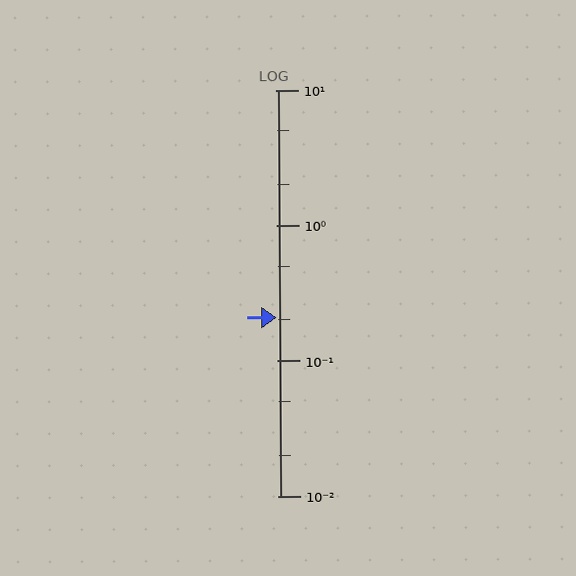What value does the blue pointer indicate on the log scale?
The pointer indicates approximately 0.21.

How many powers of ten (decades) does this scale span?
The scale spans 3 decades, from 0.01 to 10.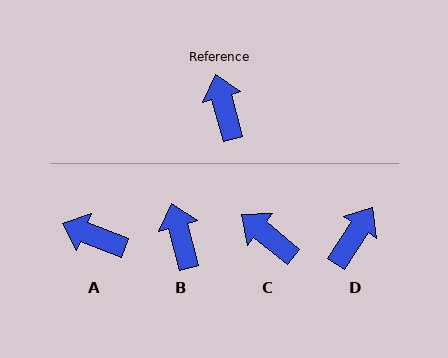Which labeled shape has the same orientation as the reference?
B.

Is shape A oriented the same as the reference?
No, it is off by about 54 degrees.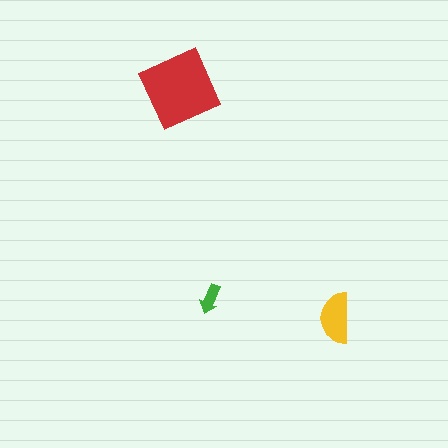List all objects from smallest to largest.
The green arrow, the yellow semicircle, the red square.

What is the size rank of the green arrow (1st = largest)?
3rd.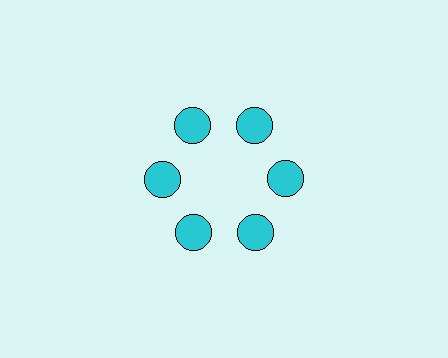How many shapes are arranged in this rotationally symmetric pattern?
There are 6 shapes, arranged in 6 groups of 1.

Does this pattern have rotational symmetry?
Yes, this pattern has 6-fold rotational symmetry. It looks the same after rotating 60 degrees around the center.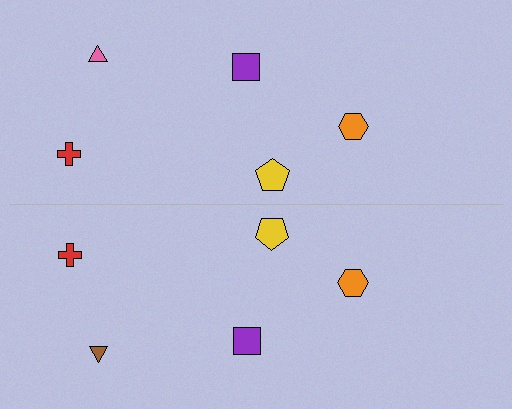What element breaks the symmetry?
The brown triangle on the bottom side breaks the symmetry — its mirror counterpart is pink.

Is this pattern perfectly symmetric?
No, the pattern is not perfectly symmetric. The brown triangle on the bottom side breaks the symmetry — its mirror counterpart is pink.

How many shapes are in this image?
There are 10 shapes in this image.